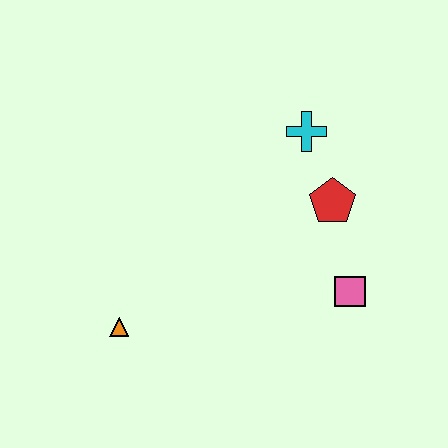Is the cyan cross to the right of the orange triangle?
Yes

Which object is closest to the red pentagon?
The cyan cross is closest to the red pentagon.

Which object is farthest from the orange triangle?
The cyan cross is farthest from the orange triangle.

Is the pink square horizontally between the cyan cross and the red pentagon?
No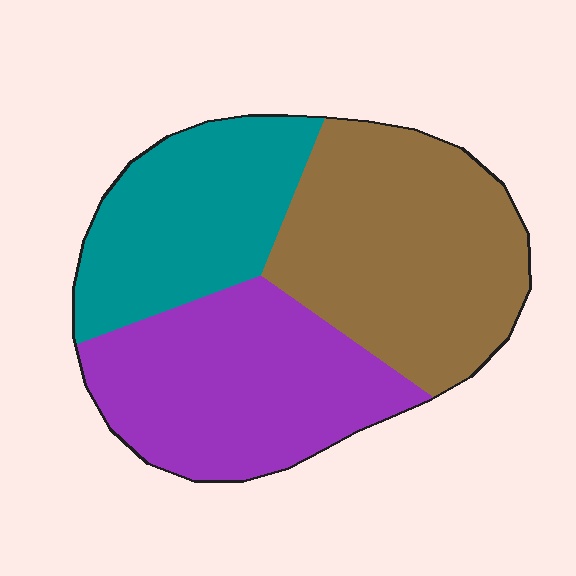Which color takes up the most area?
Brown, at roughly 40%.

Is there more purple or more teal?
Purple.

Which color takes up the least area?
Teal, at roughly 25%.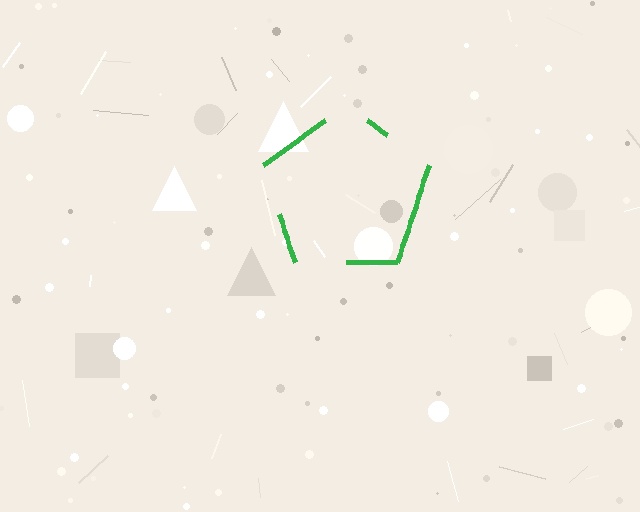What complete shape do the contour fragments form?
The contour fragments form a pentagon.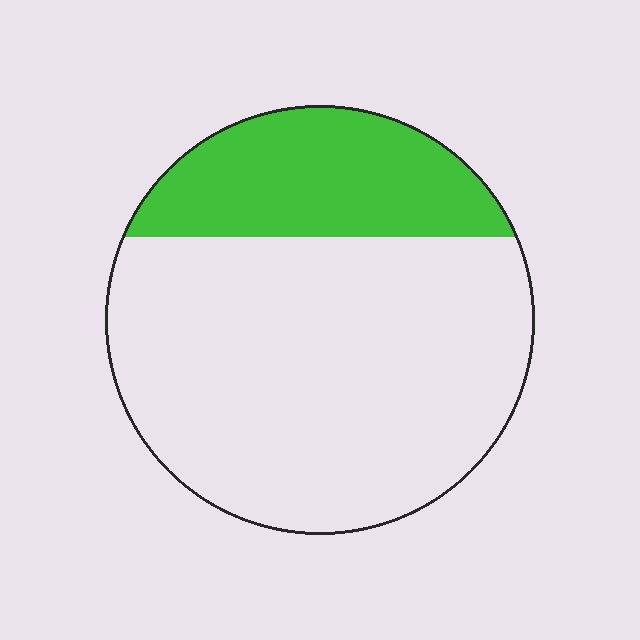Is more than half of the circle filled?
No.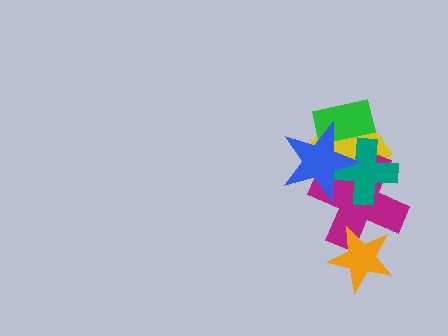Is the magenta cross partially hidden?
Yes, it is partially covered by another shape.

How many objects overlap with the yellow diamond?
4 objects overlap with the yellow diamond.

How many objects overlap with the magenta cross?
4 objects overlap with the magenta cross.